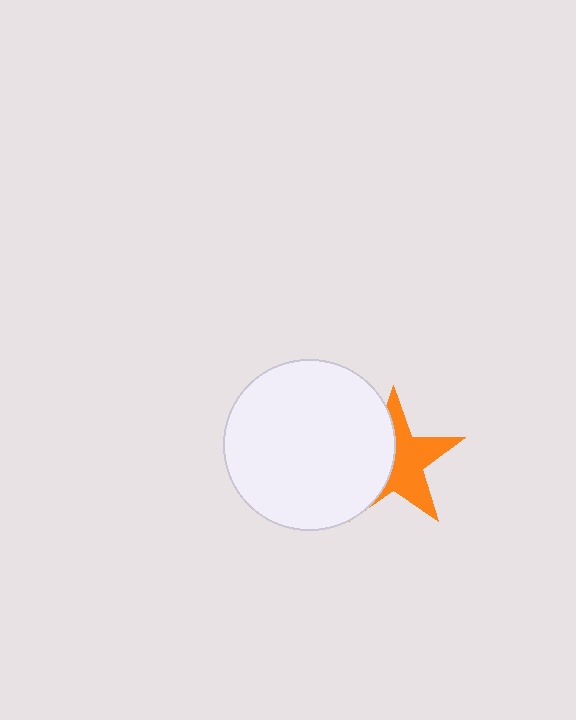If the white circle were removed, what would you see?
You would see the complete orange star.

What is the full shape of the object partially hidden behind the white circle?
The partially hidden object is an orange star.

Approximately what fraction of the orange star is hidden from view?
Roughly 45% of the orange star is hidden behind the white circle.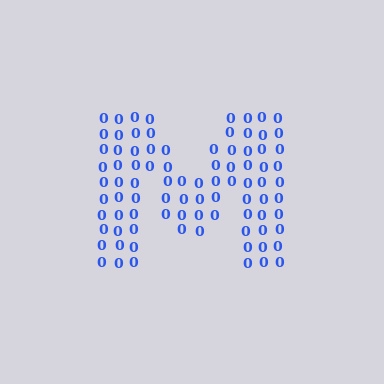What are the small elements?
The small elements are digit 0's.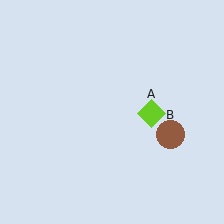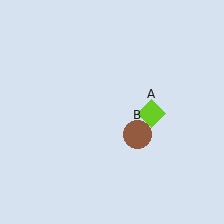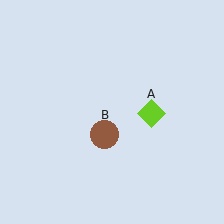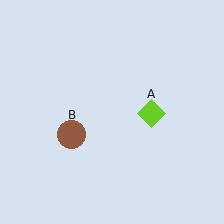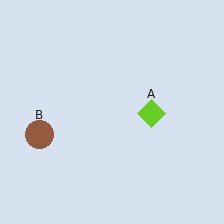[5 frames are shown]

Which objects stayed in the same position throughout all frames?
Lime diamond (object A) remained stationary.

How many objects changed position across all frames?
1 object changed position: brown circle (object B).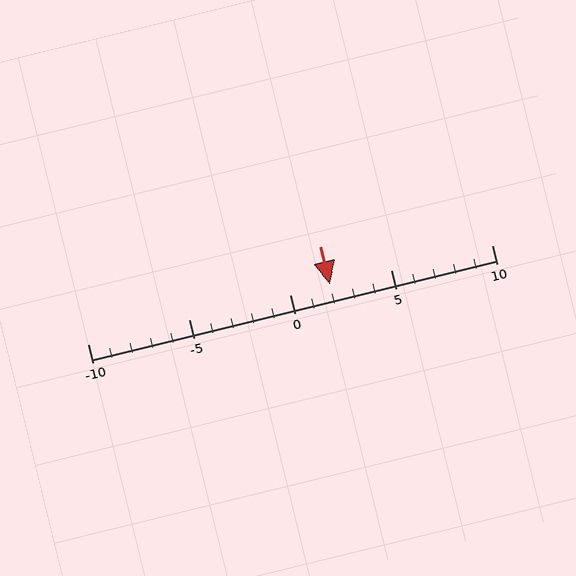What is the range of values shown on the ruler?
The ruler shows values from -10 to 10.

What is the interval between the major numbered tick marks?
The major tick marks are spaced 5 units apart.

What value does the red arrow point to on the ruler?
The red arrow points to approximately 2.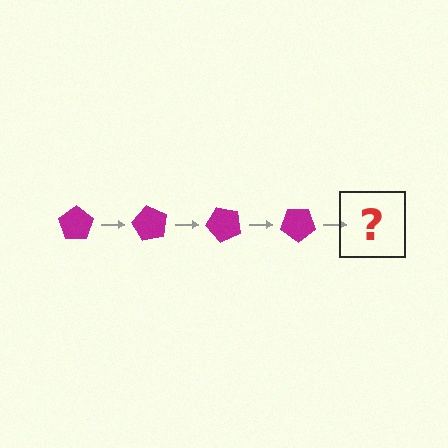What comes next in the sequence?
The next element should be a magenta pentagon rotated 240 degrees.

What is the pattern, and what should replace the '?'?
The pattern is that the pentagon rotates 60 degrees each step. The '?' should be a magenta pentagon rotated 240 degrees.